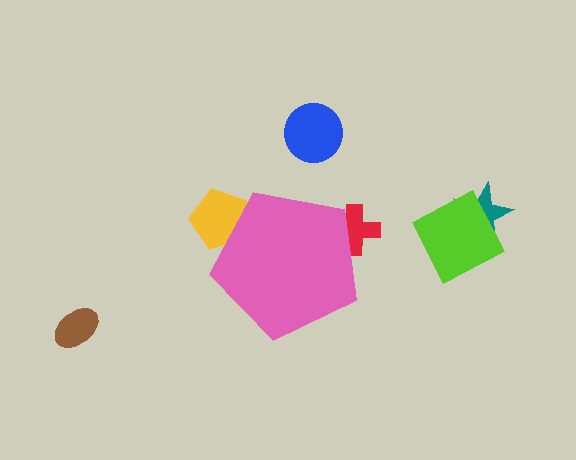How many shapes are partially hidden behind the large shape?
2 shapes are partially hidden.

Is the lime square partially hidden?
No, the lime square is fully visible.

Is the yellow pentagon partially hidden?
Yes, the yellow pentagon is partially hidden behind the pink pentagon.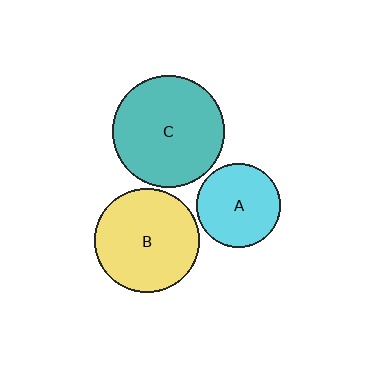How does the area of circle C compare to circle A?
Approximately 1.8 times.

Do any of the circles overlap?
No, none of the circles overlap.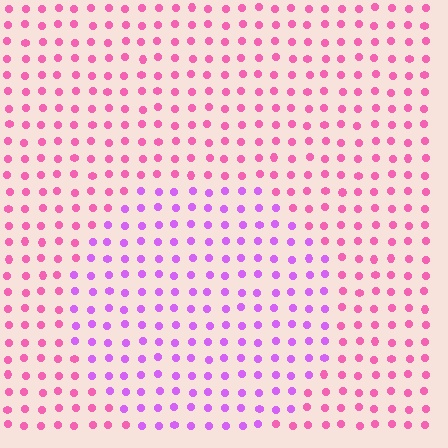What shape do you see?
I see a circle.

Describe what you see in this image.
The image is filled with small pink elements in a uniform arrangement. A circle-shaped region is visible where the elements are tinted to a slightly different hue, forming a subtle color boundary.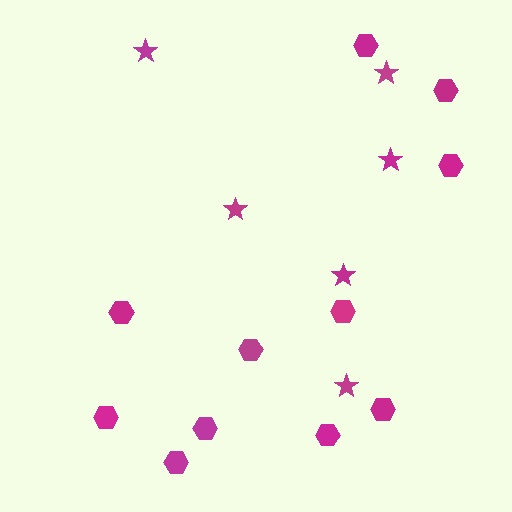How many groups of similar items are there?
There are 2 groups: one group of stars (6) and one group of hexagons (11).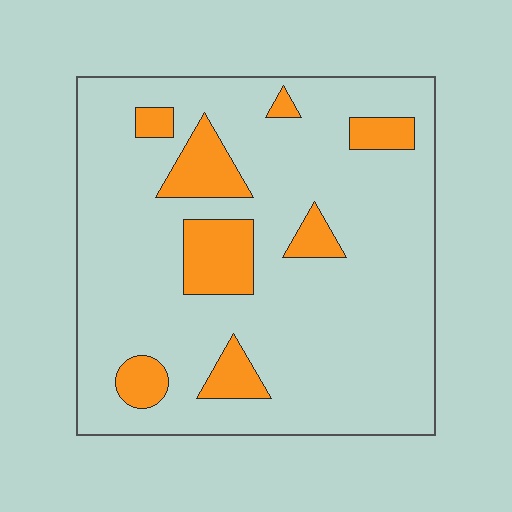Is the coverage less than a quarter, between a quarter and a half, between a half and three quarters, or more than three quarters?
Less than a quarter.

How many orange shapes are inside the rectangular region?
8.